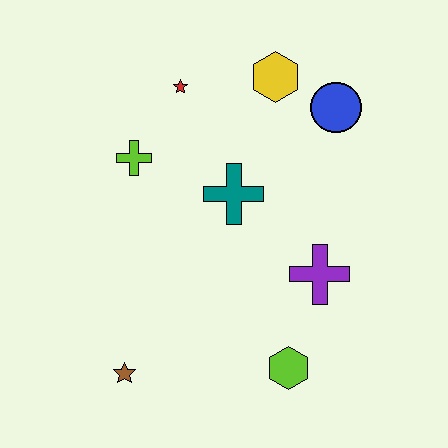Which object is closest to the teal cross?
The lime cross is closest to the teal cross.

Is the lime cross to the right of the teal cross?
No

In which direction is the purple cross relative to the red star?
The purple cross is below the red star.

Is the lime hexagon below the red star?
Yes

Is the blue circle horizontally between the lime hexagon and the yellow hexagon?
No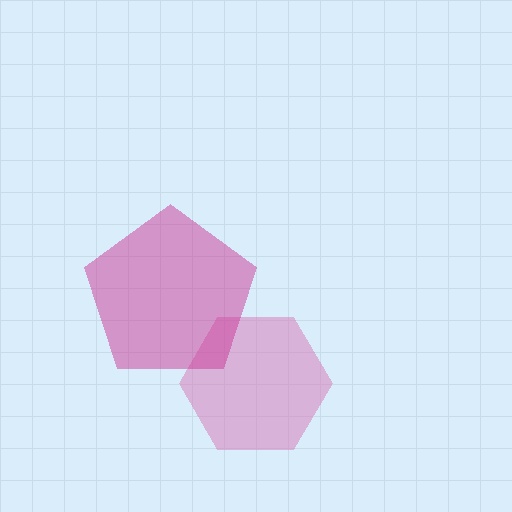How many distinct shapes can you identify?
There are 2 distinct shapes: a pink hexagon, a magenta pentagon.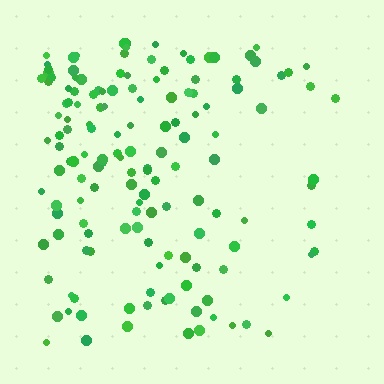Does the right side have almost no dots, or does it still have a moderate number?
Still a moderate number, just noticeably fewer than the left.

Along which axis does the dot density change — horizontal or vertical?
Horizontal.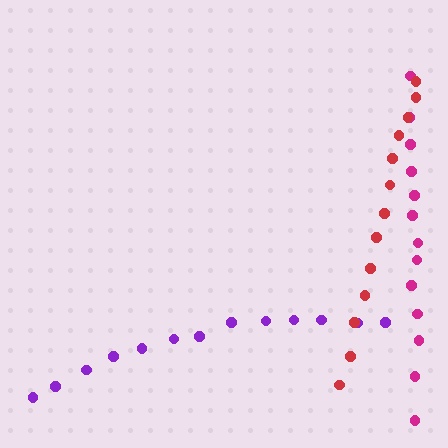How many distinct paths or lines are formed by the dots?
There are 3 distinct paths.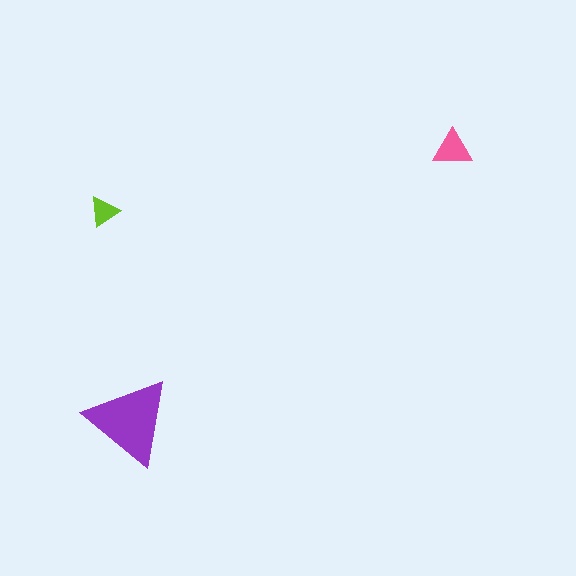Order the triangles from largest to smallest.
the purple one, the pink one, the lime one.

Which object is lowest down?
The purple triangle is bottommost.